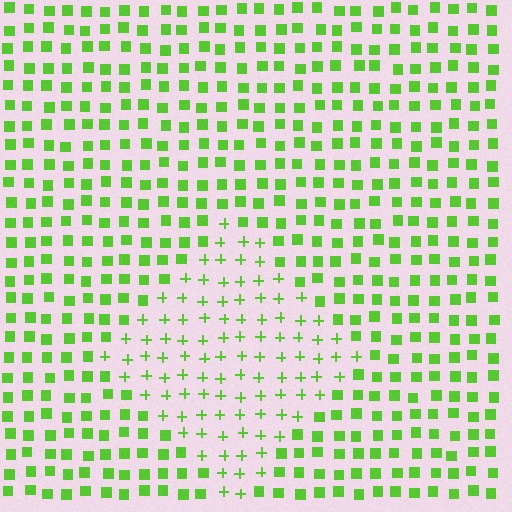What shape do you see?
I see a diamond.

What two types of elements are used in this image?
The image uses plus signs inside the diamond region and squares outside it.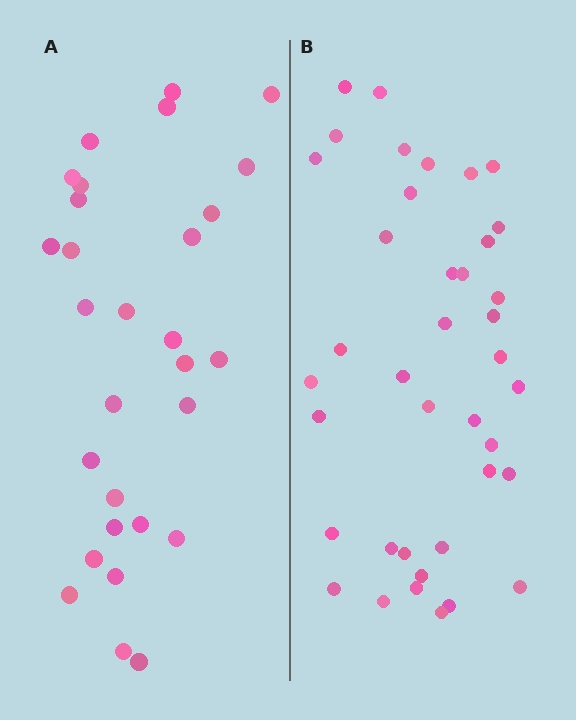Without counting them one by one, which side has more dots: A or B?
Region B (the right region) has more dots.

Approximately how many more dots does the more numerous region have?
Region B has roughly 10 or so more dots than region A.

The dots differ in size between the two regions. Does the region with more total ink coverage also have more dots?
No. Region A has more total ink coverage because its dots are larger, but region B actually contains more individual dots. Total area can be misleading — the number of items is what matters here.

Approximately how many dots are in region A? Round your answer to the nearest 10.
About 30 dots. (The exact count is 29, which rounds to 30.)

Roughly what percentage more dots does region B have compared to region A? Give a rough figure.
About 35% more.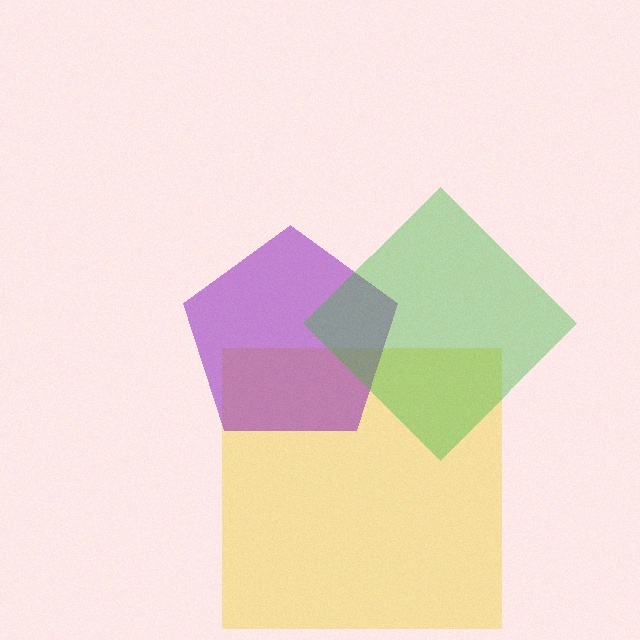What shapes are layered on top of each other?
The layered shapes are: a yellow square, a purple pentagon, a green diamond.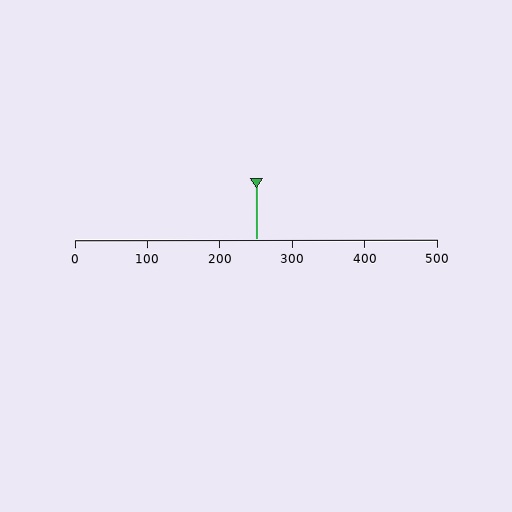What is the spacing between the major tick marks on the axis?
The major ticks are spaced 100 apart.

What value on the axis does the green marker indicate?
The marker indicates approximately 250.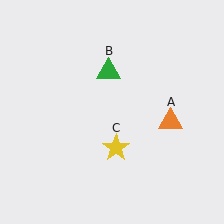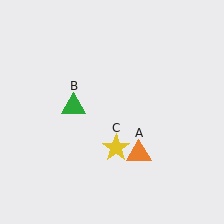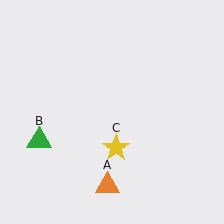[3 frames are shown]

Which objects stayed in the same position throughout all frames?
Yellow star (object C) remained stationary.